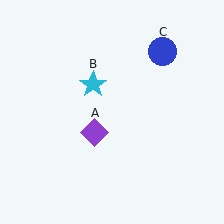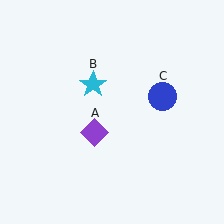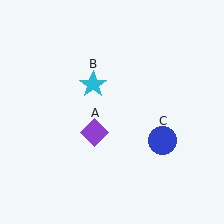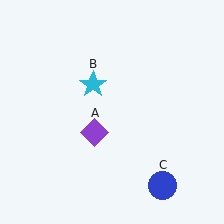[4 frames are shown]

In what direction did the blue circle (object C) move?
The blue circle (object C) moved down.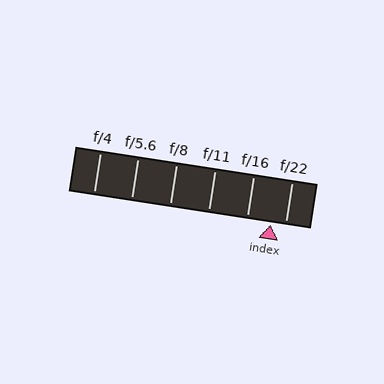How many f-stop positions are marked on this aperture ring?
There are 6 f-stop positions marked.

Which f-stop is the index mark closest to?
The index mark is closest to f/22.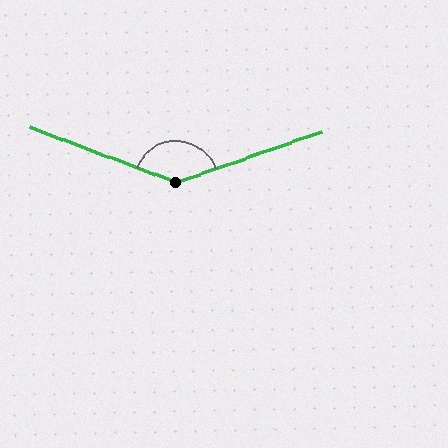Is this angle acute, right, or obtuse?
It is obtuse.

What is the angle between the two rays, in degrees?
Approximately 140 degrees.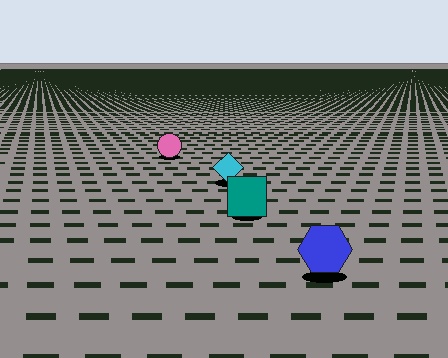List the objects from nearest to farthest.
From nearest to farthest: the blue hexagon, the teal square, the cyan diamond, the pink circle.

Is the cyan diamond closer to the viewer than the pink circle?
Yes. The cyan diamond is closer — you can tell from the texture gradient: the ground texture is coarser near it.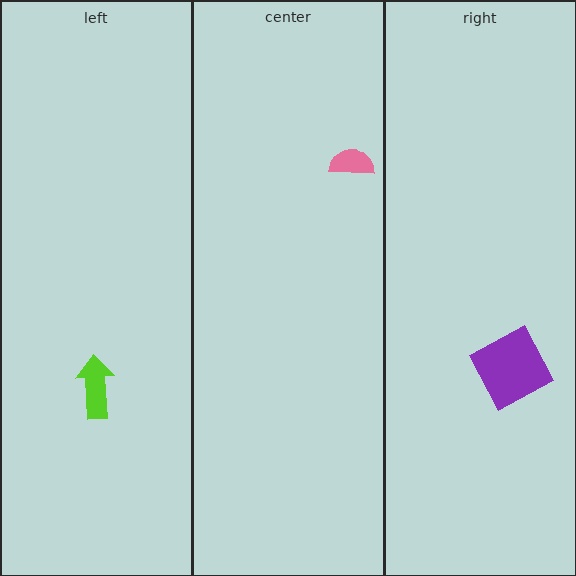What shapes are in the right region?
The purple square.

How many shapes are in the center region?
1.